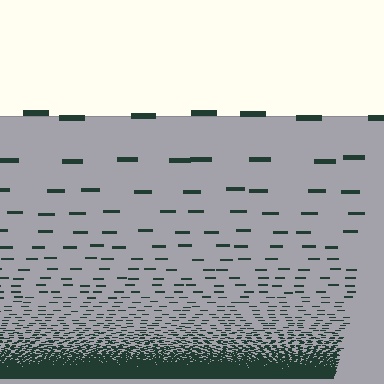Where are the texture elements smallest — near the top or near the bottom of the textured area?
Near the bottom.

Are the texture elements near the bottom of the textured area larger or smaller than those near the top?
Smaller. The gradient is inverted — elements near the bottom are smaller and denser.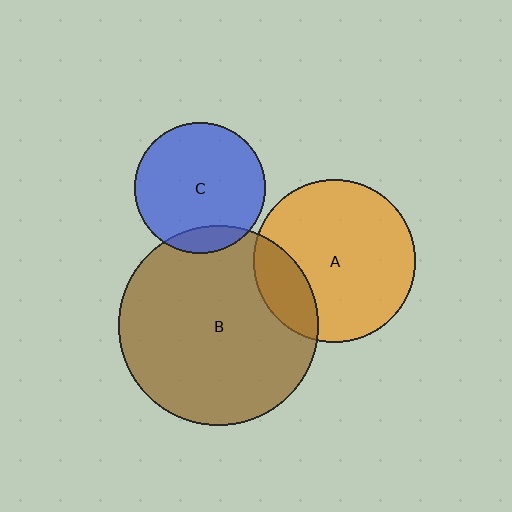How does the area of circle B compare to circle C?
Approximately 2.3 times.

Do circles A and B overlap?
Yes.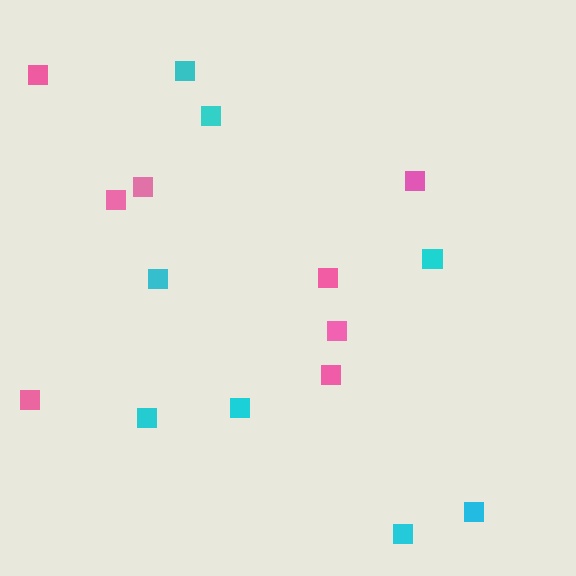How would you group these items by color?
There are 2 groups: one group of pink squares (8) and one group of cyan squares (8).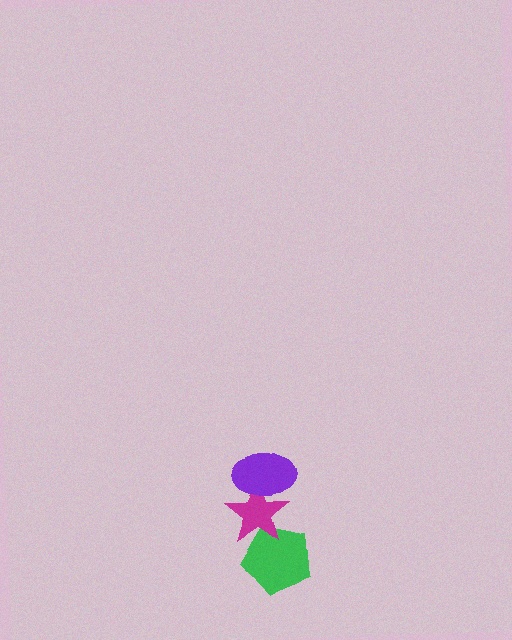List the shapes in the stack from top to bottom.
From top to bottom: the purple ellipse, the magenta star, the green pentagon.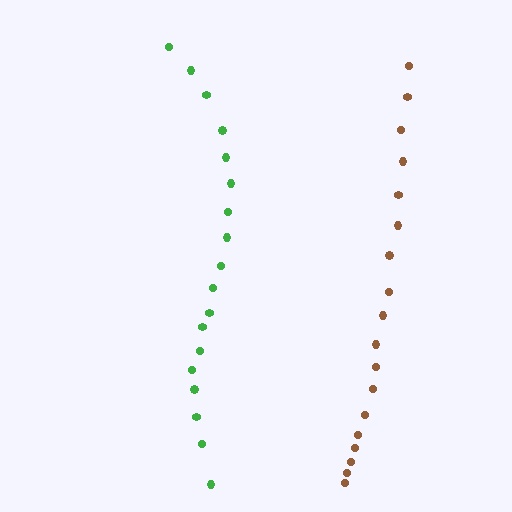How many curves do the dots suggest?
There are 2 distinct paths.